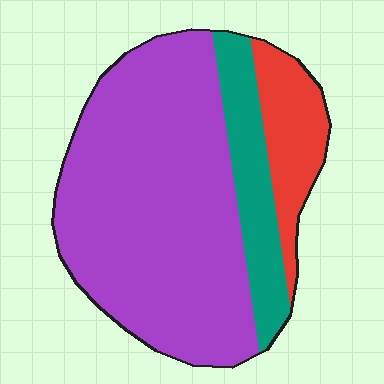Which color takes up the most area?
Purple, at roughly 70%.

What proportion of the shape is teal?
Teal covers roughly 15% of the shape.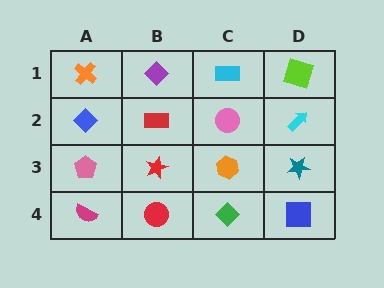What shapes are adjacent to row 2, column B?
A purple diamond (row 1, column B), a red star (row 3, column B), a blue diamond (row 2, column A), a pink circle (row 2, column C).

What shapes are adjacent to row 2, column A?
An orange cross (row 1, column A), a pink pentagon (row 3, column A), a red rectangle (row 2, column B).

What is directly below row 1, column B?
A red rectangle.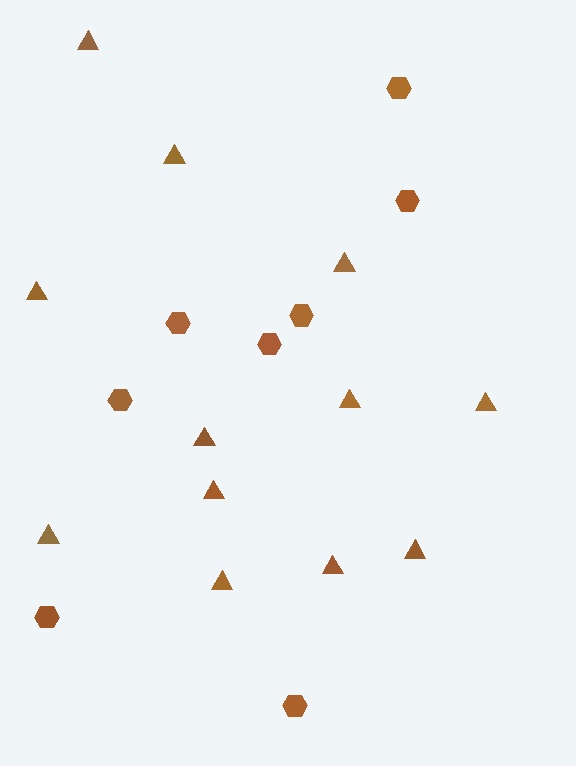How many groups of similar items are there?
There are 2 groups: one group of hexagons (8) and one group of triangles (12).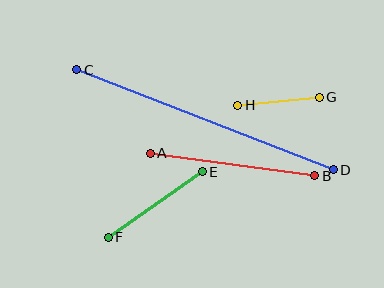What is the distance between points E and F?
The distance is approximately 115 pixels.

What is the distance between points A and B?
The distance is approximately 166 pixels.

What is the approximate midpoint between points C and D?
The midpoint is at approximately (205, 120) pixels.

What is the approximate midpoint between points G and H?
The midpoint is at approximately (278, 101) pixels.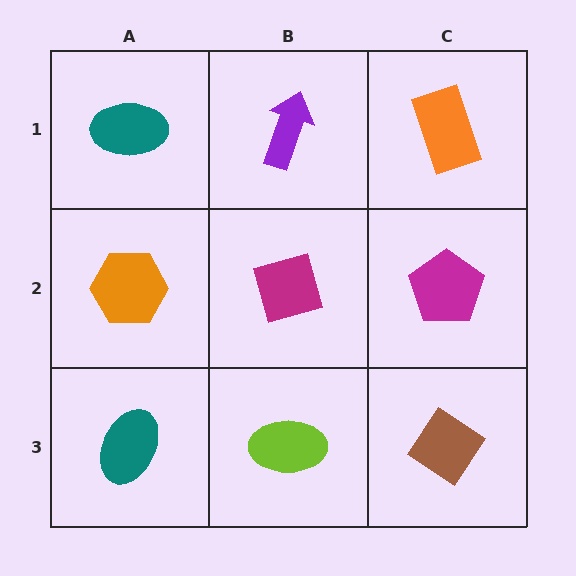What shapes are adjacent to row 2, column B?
A purple arrow (row 1, column B), a lime ellipse (row 3, column B), an orange hexagon (row 2, column A), a magenta pentagon (row 2, column C).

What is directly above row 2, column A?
A teal ellipse.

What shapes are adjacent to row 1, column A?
An orange hexagon (row 2, column A), a purple arrow (row 1, column B).